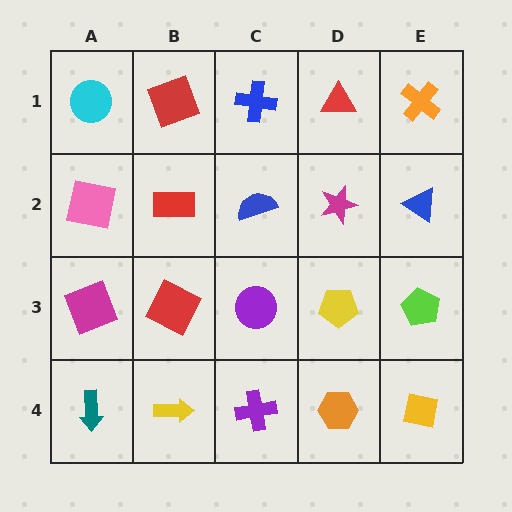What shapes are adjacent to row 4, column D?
A yellow pentagon (row 3, column D), a purple cross (row 4, column C), a yellow square (row 4, column E).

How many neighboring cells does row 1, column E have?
2.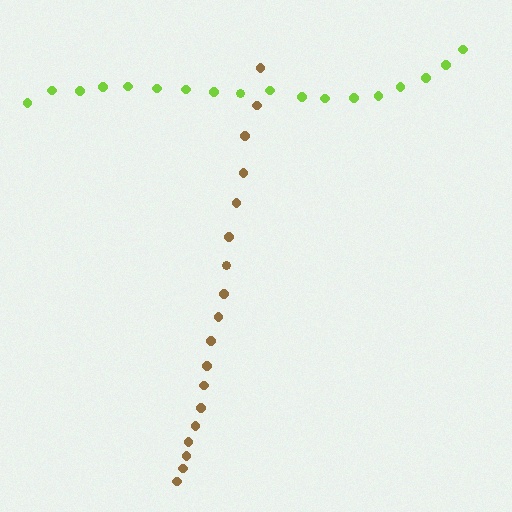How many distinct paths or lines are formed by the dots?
There are 2 distinct paths.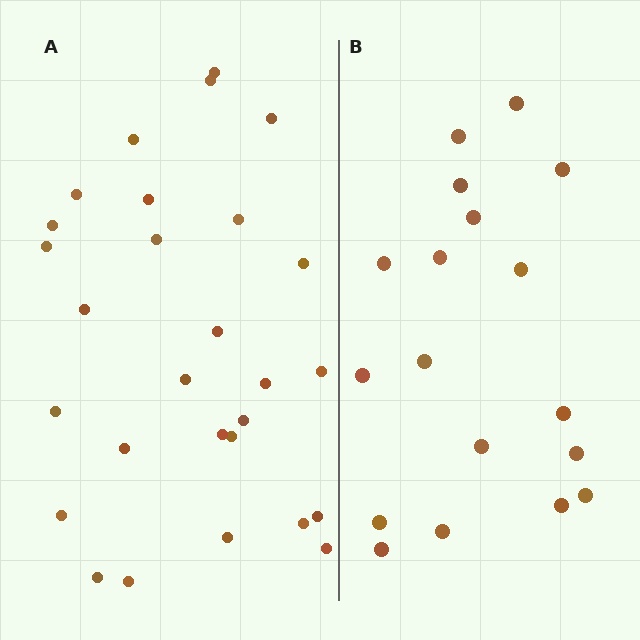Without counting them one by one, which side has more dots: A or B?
Region A (the left region) has more dots.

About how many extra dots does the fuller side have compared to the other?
Region A has roughly 10 or so more dots than region B.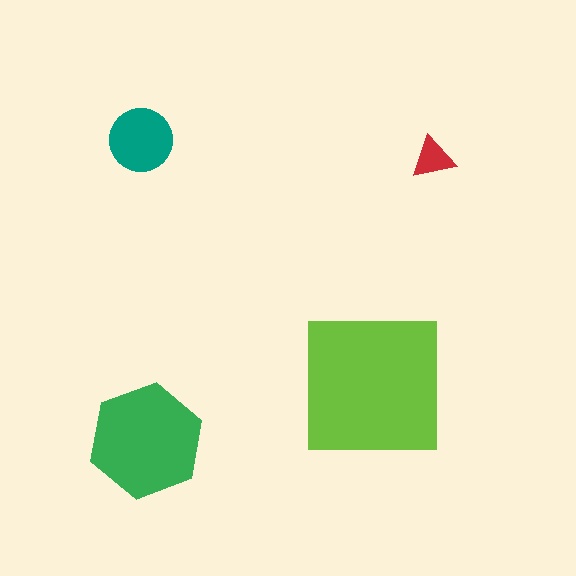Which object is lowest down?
The green hexagon is bottommost.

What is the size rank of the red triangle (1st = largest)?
4th.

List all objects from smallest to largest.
The red triangle, the teal circle, the green hexagon, the lime square.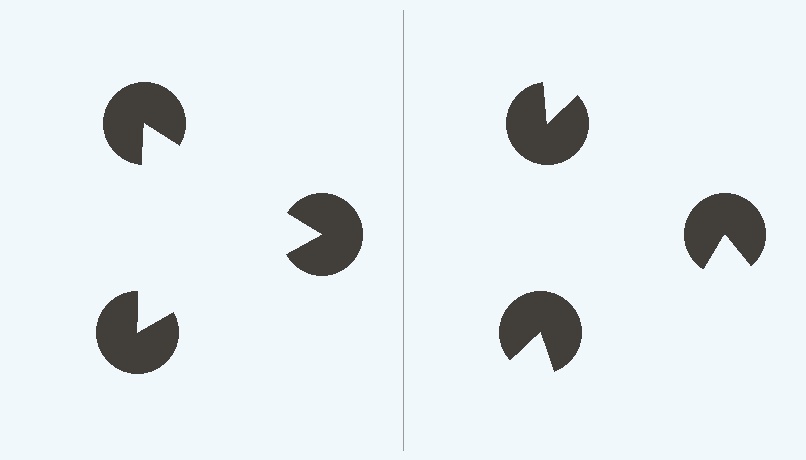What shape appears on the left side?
An illusory triangle.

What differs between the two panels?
The pac-man discs are positioned identically on both sides; only the wedge orientations differ. On the left they align to a triangle; on the right they are misaligned.